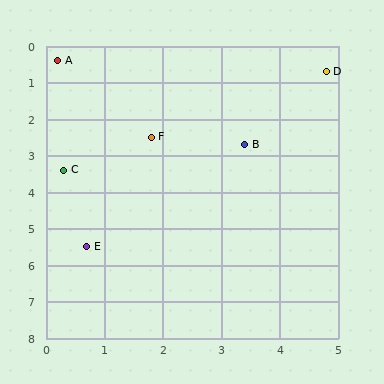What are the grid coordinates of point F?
Point F is at approximately (1.8, 2.5).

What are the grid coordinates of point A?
Point A is at approximately (0.2, 0.4).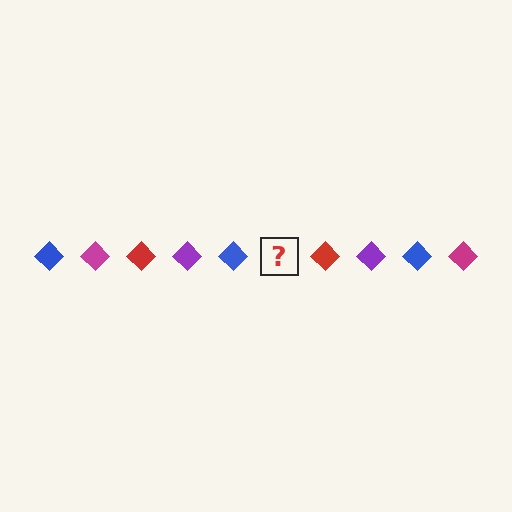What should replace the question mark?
The question mark should be replaced with a magenta diamond.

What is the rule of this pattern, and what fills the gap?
The rule is that the pattern cycles through blue, magenta, red, purple diamonds. The gap should be filled with a magenta diamond.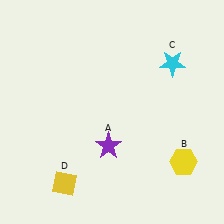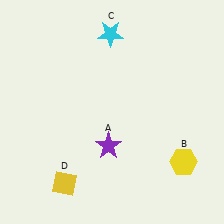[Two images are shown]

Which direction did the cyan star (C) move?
The cyan star (C) moved left.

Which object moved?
The cyan star (C) moved left.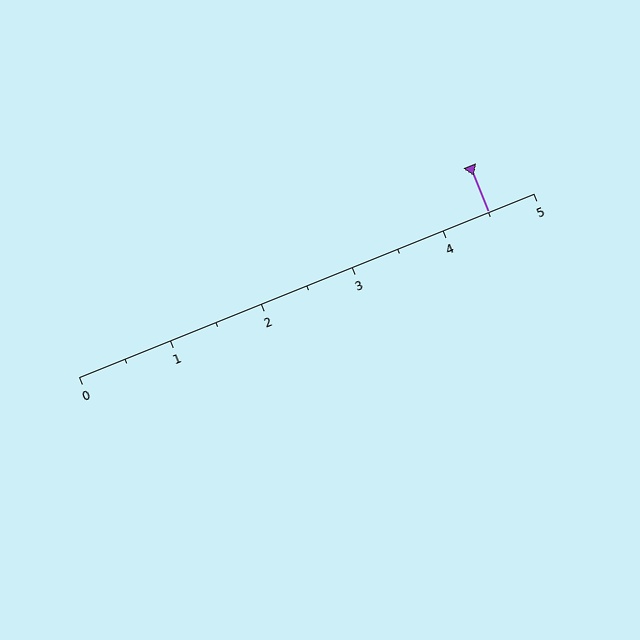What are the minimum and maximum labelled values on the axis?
The axis runs from 0 to 5.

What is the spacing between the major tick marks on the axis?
The major ticks are spaced 1 apart.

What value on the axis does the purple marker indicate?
The marker indicates approximately 4.5.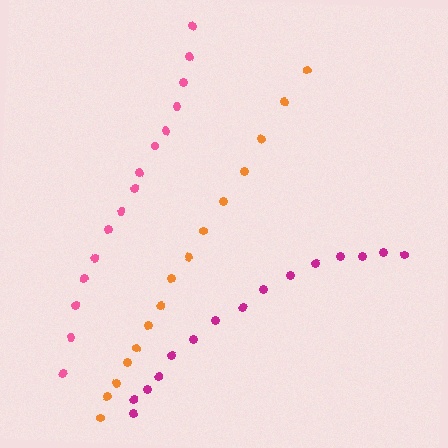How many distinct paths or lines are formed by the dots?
There are 3 distinct paths.